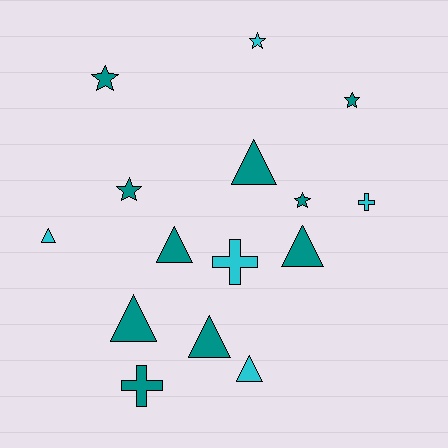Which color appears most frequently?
Teal, with 10 objects.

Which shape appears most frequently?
Triangle, with 7 objects.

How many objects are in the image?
There are 15 objects.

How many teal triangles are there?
There are 5 teal triangles.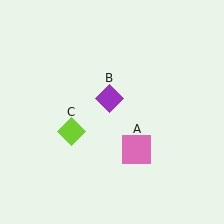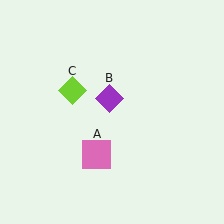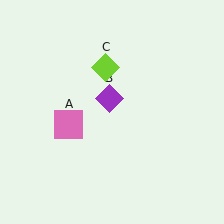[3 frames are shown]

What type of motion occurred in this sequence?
The pink square (object A), lime diamond (object C) rotated clockwise around the center of the scene.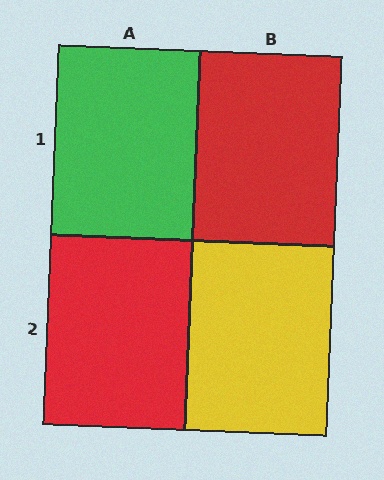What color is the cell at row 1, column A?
Green.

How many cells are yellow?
1 cell is yellow.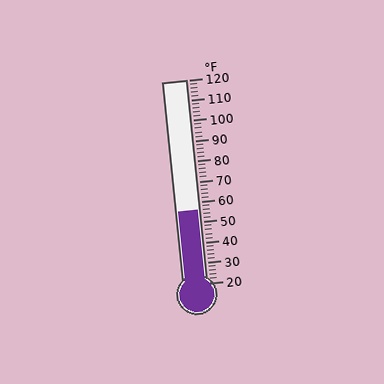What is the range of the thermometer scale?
The thermometer scale ranges from 20°F to 120°F.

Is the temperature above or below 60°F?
The temperature is below 60°F.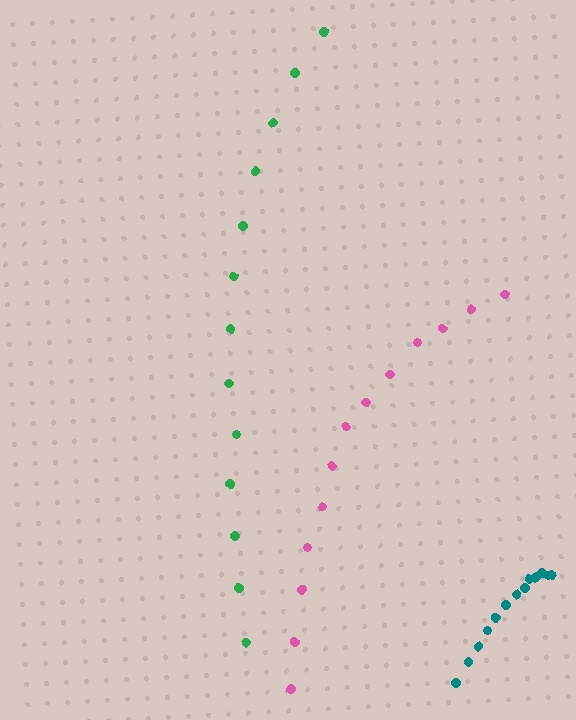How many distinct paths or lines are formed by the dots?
There are 3 distinct paths.